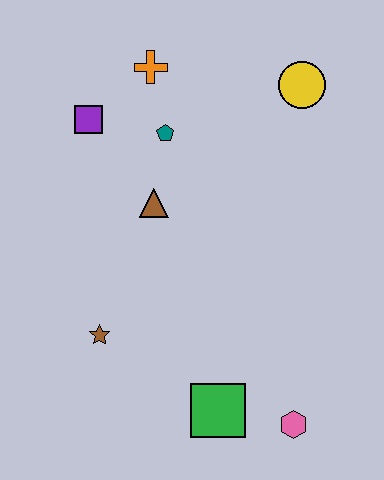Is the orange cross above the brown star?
Yes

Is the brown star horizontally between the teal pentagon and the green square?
No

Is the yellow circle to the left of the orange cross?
No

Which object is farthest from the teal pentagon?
The pink hexagon is farthest from the teal pentagon.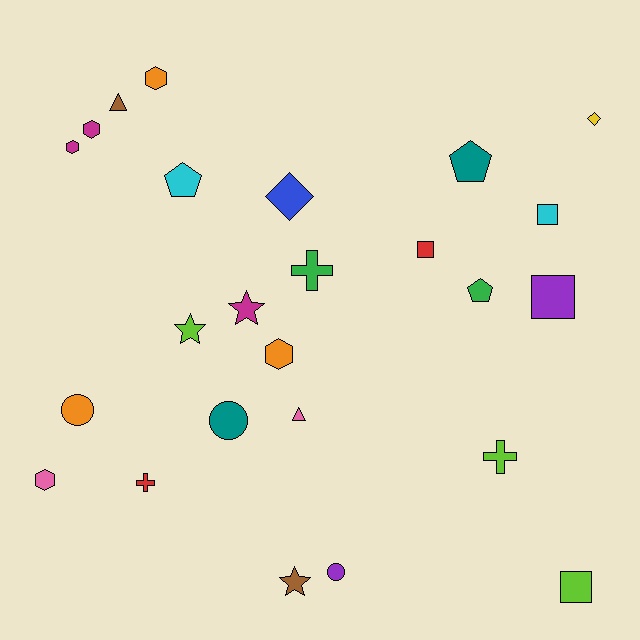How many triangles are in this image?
There are 2 triangles.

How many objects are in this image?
There are 25 objects.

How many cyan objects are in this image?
There are 2 cyan objects.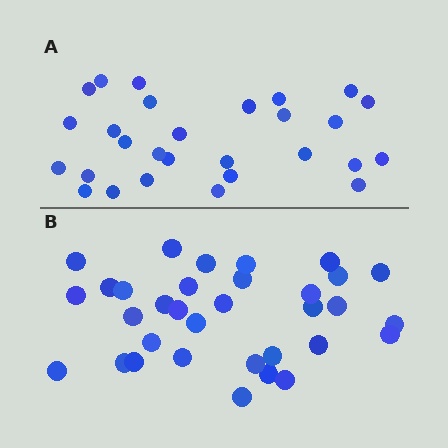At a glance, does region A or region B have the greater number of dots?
Region B (the bottom region) has more dots.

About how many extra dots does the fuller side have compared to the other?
Region B has about 5 more dots than region A.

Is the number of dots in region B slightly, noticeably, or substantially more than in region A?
Region B has only slightly more — the two regions are fairly close. The ratio is roughly 1.2 to 1.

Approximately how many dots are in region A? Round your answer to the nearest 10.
About 30 dots. (The exact count is 28, which rounds to 30.)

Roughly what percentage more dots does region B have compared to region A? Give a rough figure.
About 20% more.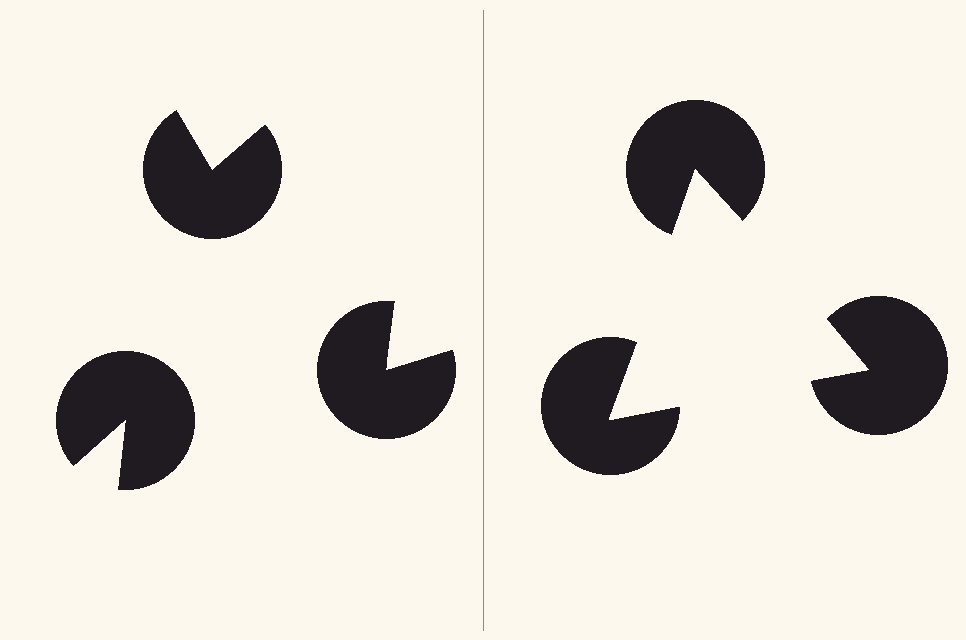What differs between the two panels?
The pac-man discs are positioned identically on both sides; only the wedge orientations differ. On the right they align to a triangle; on the left they are misaligned.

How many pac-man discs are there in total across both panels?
6 — 3 on each side.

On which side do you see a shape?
An illusory triangle appears on the right side. On the left side the wedge cuts are rotated, so no coherent shape forms.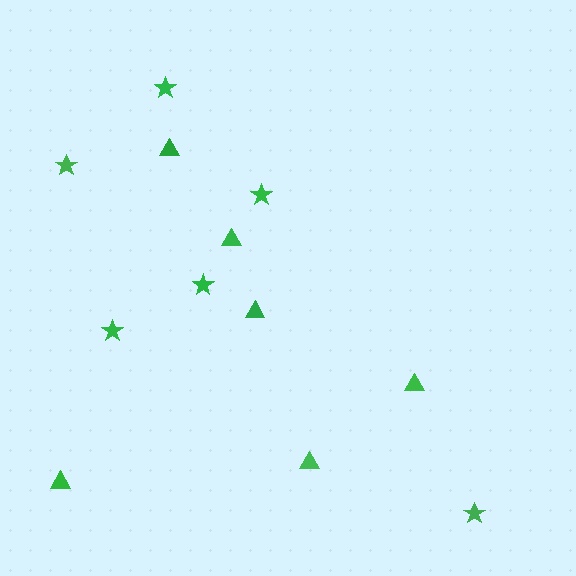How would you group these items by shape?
There are 2 groups: one group of stars (6) and one group of triangles (6).